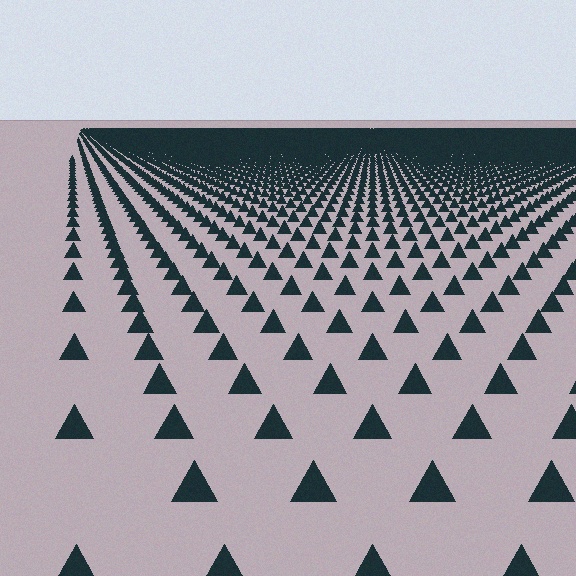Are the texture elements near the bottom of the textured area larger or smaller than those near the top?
Larger. Near the bottom, elements are closer to the viewer and appear at a bigger on-screen size.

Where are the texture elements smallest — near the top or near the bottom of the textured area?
Near the top.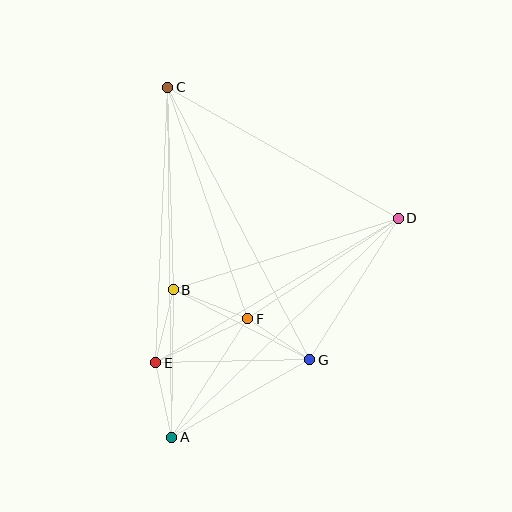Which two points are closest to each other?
Points F and G are closest to each other.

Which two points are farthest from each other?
Points A and C are farthest from each other.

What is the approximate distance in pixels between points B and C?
The distance between B and C is approximately 203 pixels.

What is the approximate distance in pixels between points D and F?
The distance between D and F is approximately 181 pixels.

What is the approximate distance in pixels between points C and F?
The distance between C and F is approximately 245 pixels.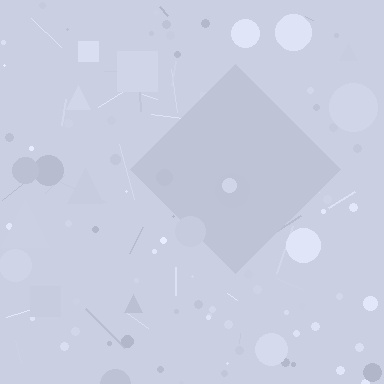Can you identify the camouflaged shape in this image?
The camouflaged shape is a diamond.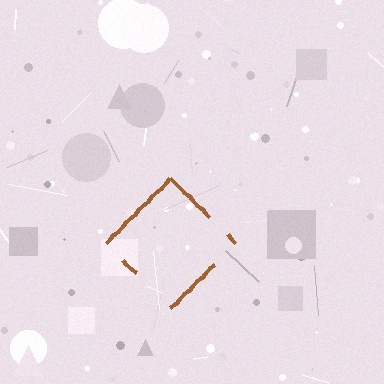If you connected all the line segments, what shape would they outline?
They would outline a diamond.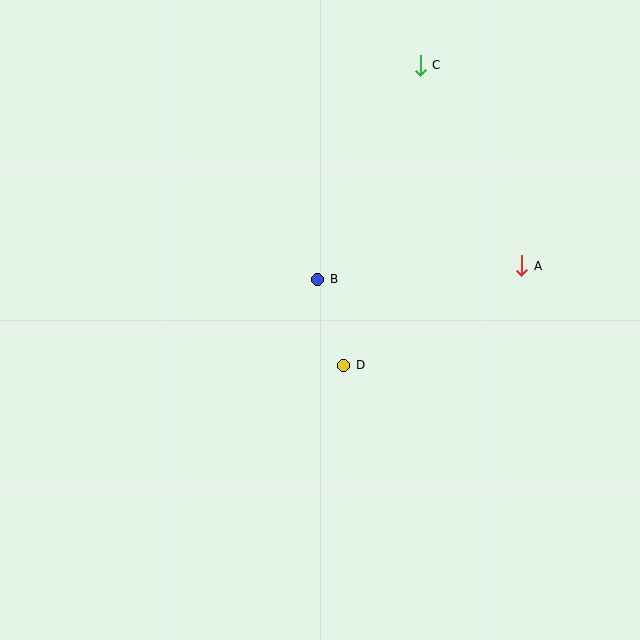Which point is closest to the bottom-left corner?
Point D is closest to the bottom-left corner.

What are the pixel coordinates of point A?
Point A is at (522, 266).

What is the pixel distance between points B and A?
The distance between B and A is 204 pixels.